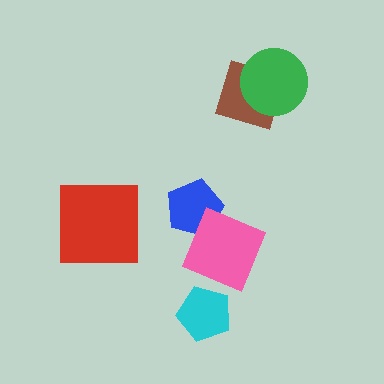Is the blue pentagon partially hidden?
Yes, it is partially covered by another shape.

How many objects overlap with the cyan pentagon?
0 objects overlap with the cyan pentagon.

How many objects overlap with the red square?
0 objects overlap with the red square.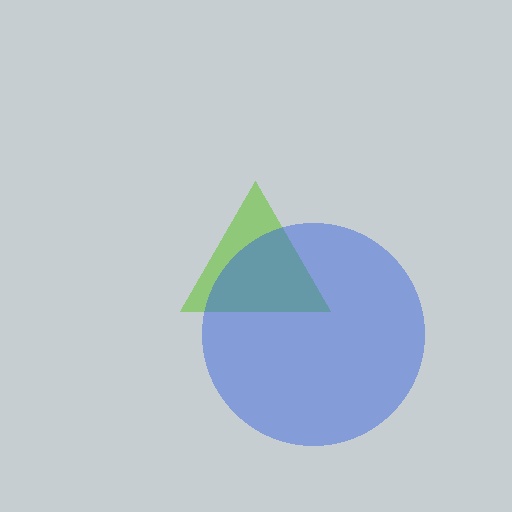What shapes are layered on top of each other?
The layered shapes are: a lime triangle, a blue circle.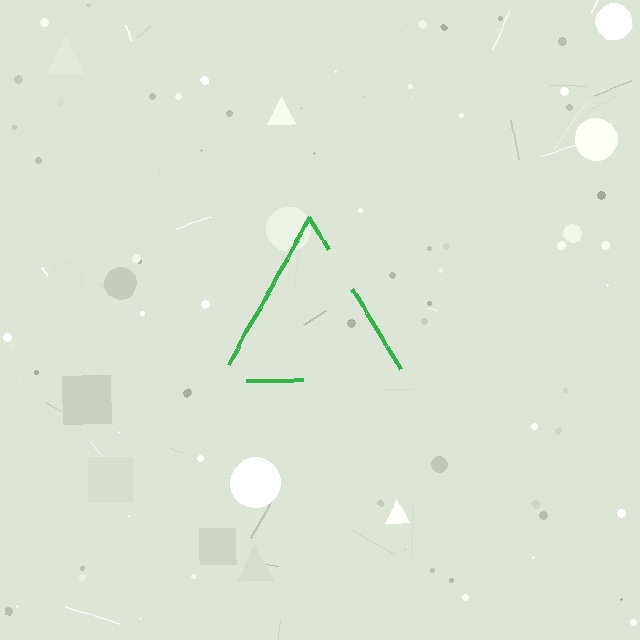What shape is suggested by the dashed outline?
The dashed outline suggests a triangle.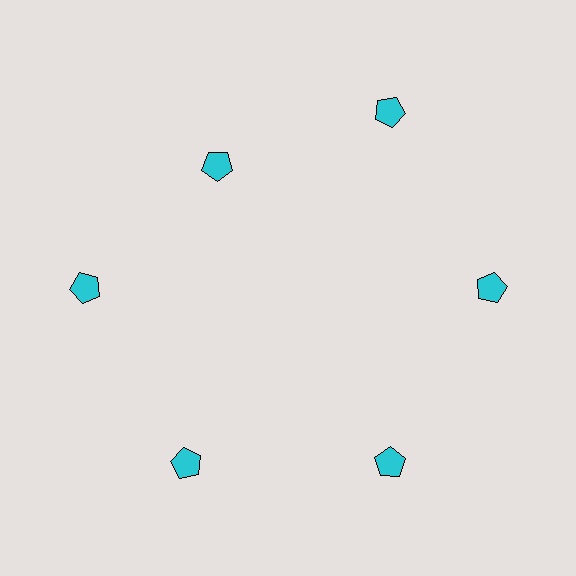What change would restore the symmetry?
The symmetry would be restored by moving it outward, back onto the ring so that all 6 pentagons sit at equal angles and equal distance from the center.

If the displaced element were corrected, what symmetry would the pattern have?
It would have 6-fold rotational symmetry — the pattern would map onto itself every 60 degrees.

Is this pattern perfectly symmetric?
No. The 6 cyan pentagons are arranged in a ring, but one element near the 11 o'clock position is pulled inward toward the center, breaking the 6-fold rotational symmetry.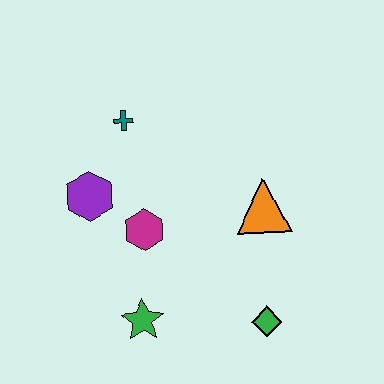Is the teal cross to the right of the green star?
No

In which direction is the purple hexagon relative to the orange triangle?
The purple hexagon is to the left of the orange triangle.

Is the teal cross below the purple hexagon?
No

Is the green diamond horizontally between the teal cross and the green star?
No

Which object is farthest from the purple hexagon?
The green diamond is farthest from the purple hexagon.